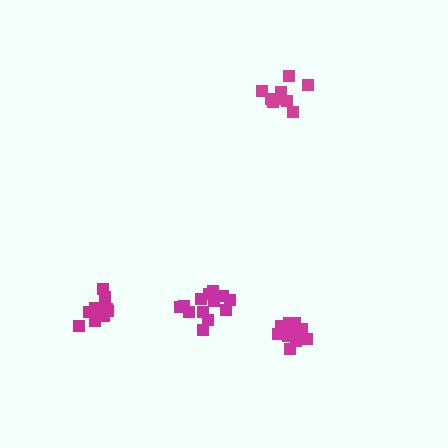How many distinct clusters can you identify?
There are 4 distinct clusters.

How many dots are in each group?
Group 1: 9 dots, Group 2: 12 dots, Group 3: 11 dots, Group 4: 13 dots (45 total).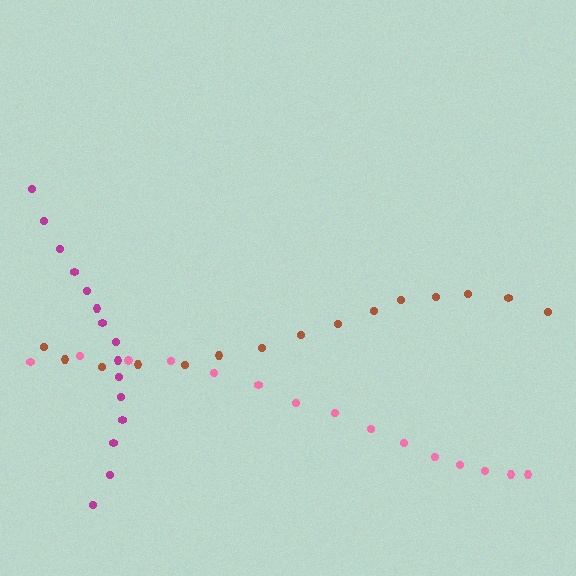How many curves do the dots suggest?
There are 3 distinct paths.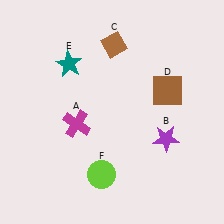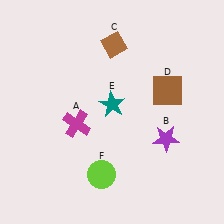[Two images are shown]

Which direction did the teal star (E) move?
The teal star (E) moved right.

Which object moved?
The teal star (E) moved right.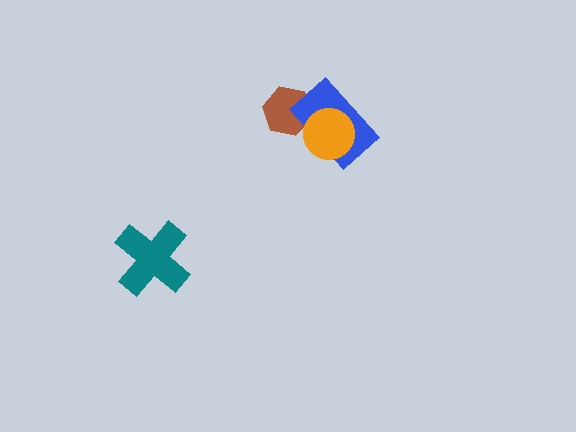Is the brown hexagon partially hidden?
Yes, it is partially covered by another shape.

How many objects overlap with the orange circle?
1 object overlaps with the orange circle.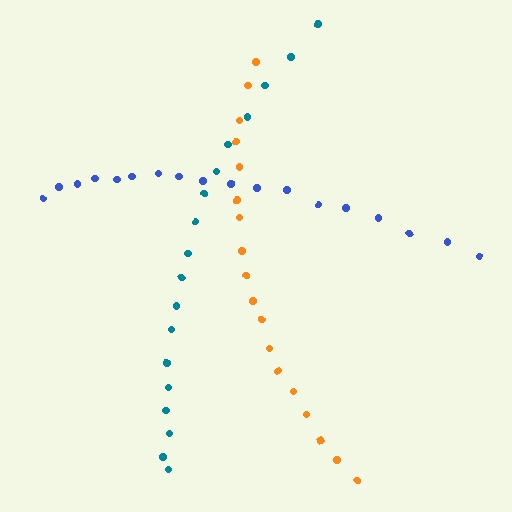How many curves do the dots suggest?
There are 3 distinct paths.